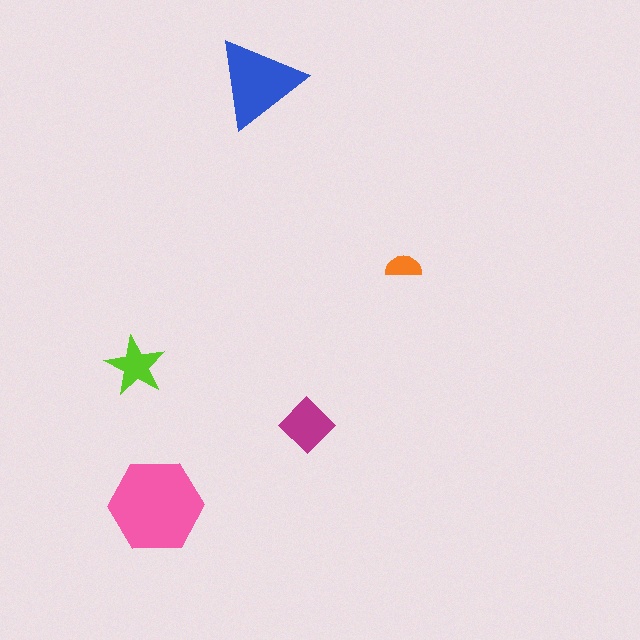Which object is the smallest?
The orange semicircle.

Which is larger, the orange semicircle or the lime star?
The lime star.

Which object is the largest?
The pink hexagon.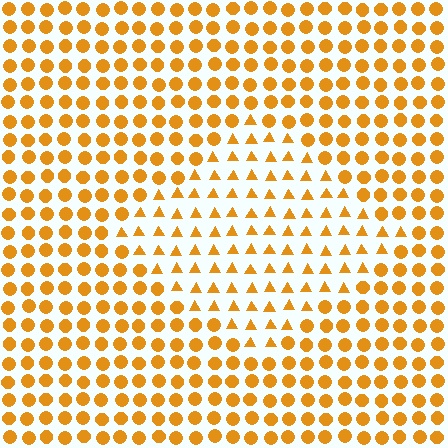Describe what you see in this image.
The image is filled with small orange elements arranged in a uniform grid. A diamond-shaped region contains triangles, while the surrounding area contains circles. The boundary is defined purely by the change in element shape.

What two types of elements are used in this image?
The image uses triangles inside the diamond region and circles outside it.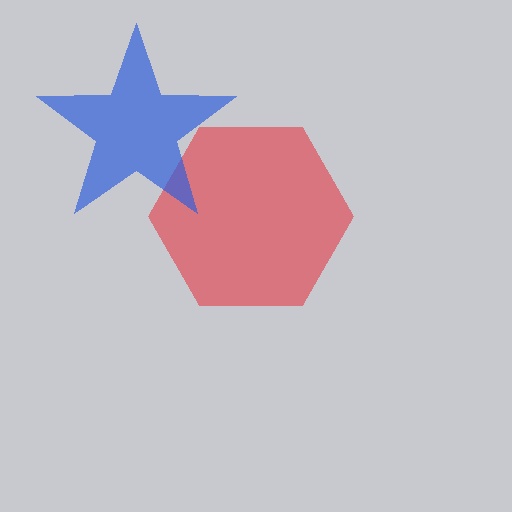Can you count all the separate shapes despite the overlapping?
Yes, there are 2 separate shapes.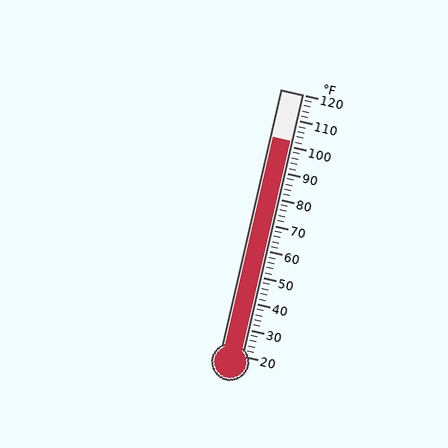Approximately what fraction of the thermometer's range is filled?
The thermometer is filled to approximately 80% of its range.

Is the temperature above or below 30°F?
The temperature is above 30°F.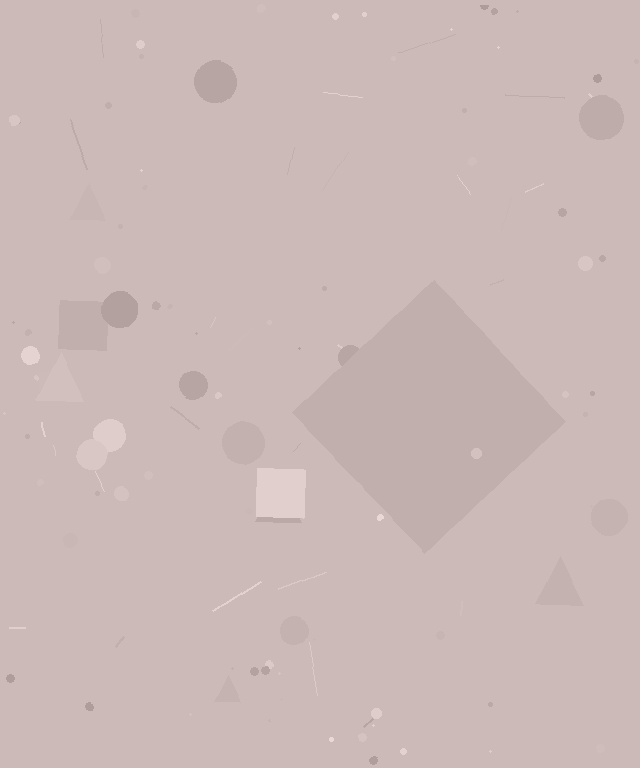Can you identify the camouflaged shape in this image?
The camouflaged shape is a diamond.